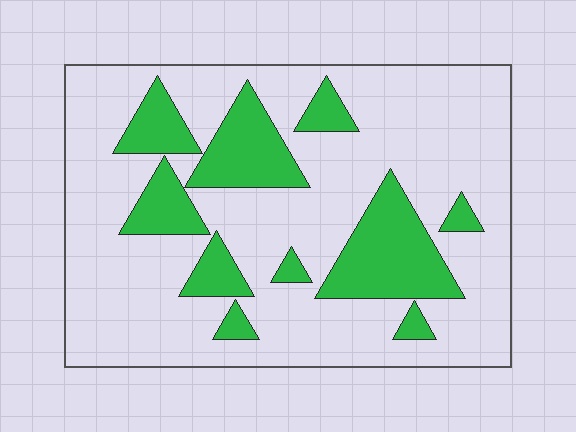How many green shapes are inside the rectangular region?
10.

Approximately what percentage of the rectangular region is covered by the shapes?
Approximately 25%.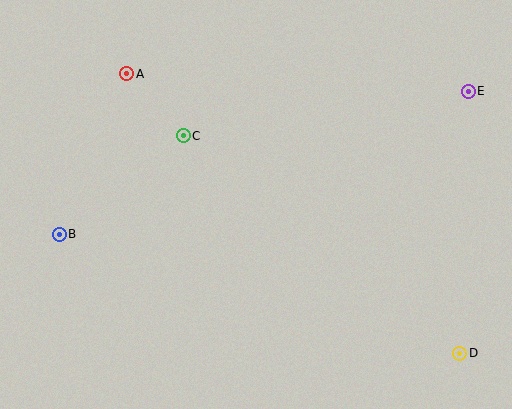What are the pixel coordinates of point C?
Point C is at (183, 136).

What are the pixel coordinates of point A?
Point A is at (127, 74).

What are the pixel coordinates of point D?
Point D is at (460, 353).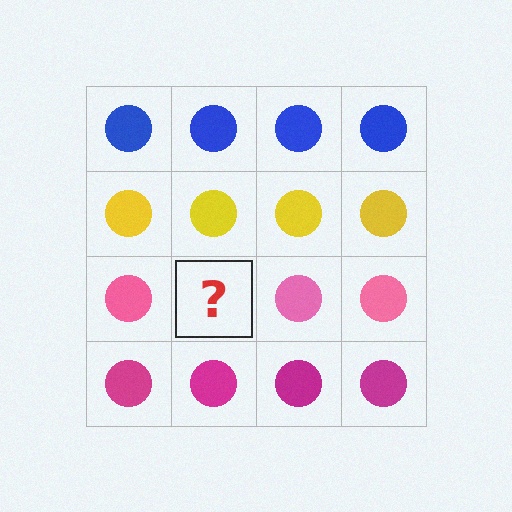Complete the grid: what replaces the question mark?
The question mark should be replaced with a pink circle.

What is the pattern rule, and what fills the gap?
The rule is that each row has a consistent color. The gap should be filled with a pink circle.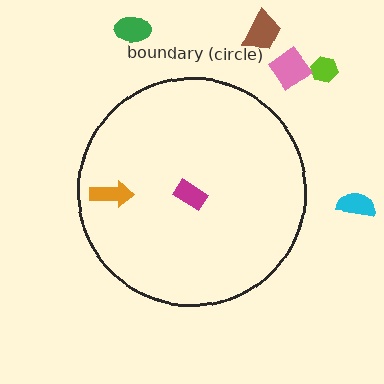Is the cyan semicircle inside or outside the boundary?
Outside.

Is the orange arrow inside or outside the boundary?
Inside.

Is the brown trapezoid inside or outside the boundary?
Outside.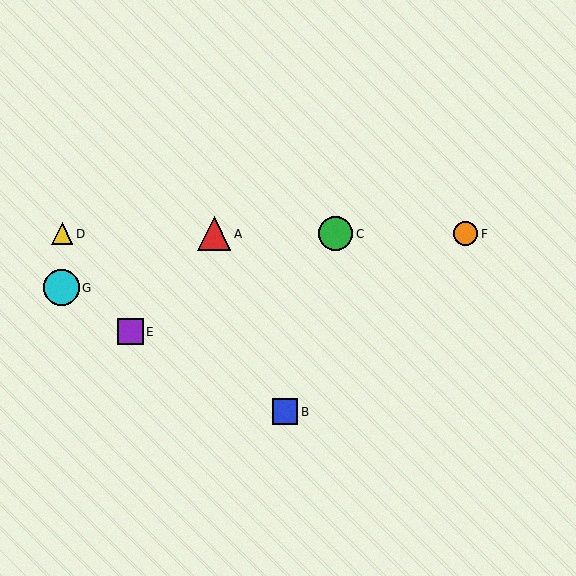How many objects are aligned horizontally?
4 objects (A, C, D, F) are aligned horizontally.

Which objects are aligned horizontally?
Objects A, C, D, F are aligned horizontally.